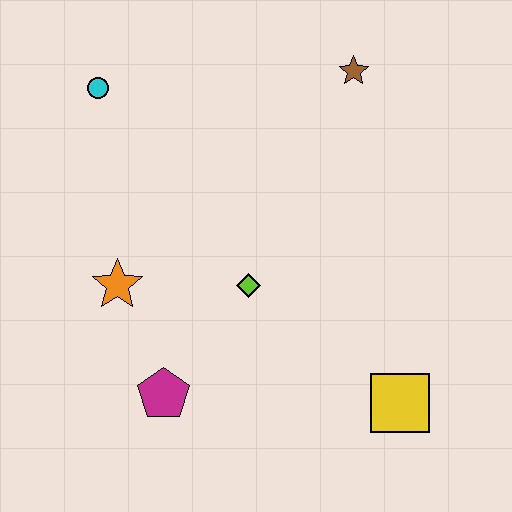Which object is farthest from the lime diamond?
The cyan circle is farthest from the lime diamond.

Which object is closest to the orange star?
The magenta pentagon is closest to the orange star.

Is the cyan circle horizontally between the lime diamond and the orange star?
No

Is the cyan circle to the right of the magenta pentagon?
No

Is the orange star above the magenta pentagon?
Yes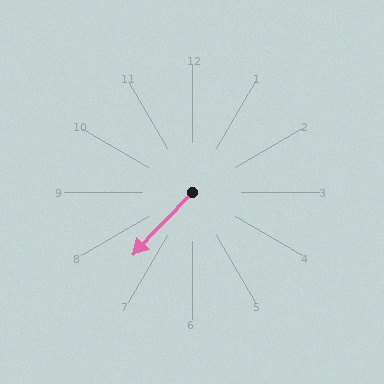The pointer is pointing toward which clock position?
Roughly 7 o'clock.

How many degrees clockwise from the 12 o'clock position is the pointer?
Approximately 224 degrees.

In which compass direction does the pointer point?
Southwest.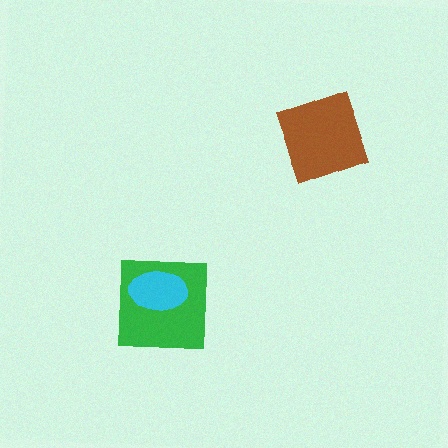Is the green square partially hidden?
Yes, it is partially covered by another shape.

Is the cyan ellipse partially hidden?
No, no other shape covers it.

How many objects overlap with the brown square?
0 objects overlap with the brown square.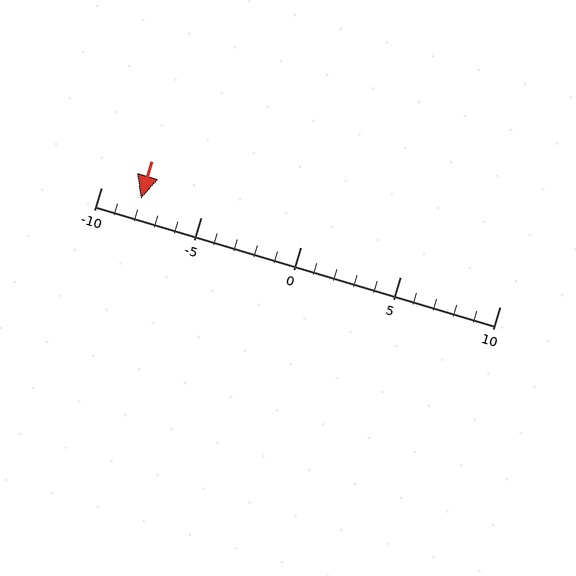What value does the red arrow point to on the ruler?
The red arrow points to approximately -8.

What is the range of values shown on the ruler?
The ruler shows values from -10 to 10.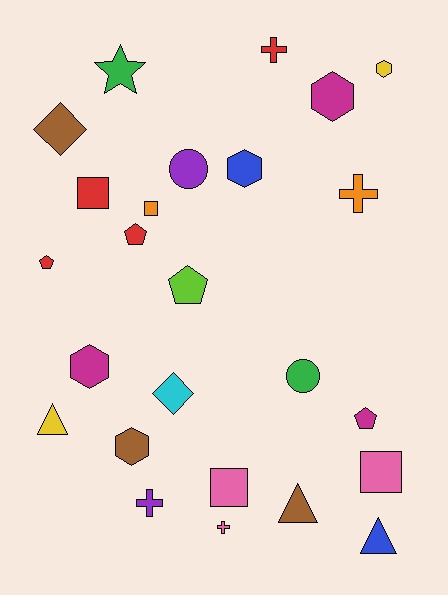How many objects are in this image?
There are 25 objects.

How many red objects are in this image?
There are 4 red objects.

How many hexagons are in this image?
There are 5 hexagons.